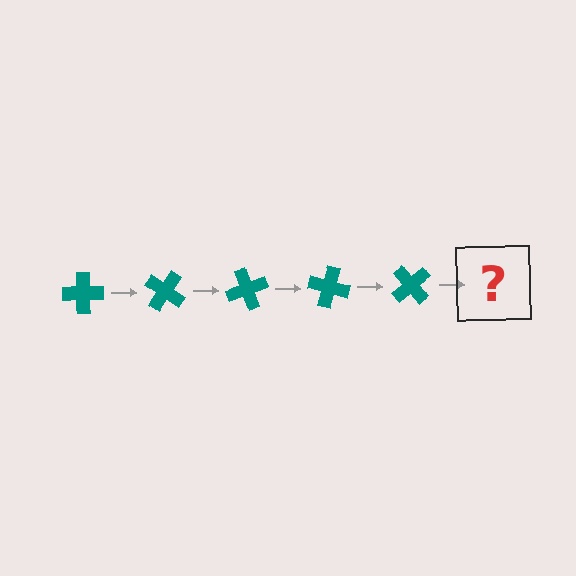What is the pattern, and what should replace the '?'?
The pattern is that the cross rotates 35 degrees each step. The '?' should be a teal cross rotated 175 degrees.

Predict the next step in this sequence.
The next step is a teal cross rotated 175 degrees.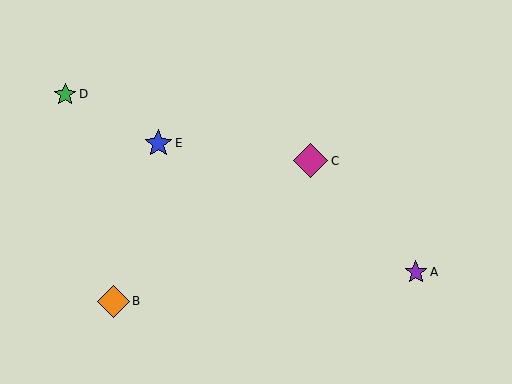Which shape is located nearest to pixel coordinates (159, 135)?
The blue star (labeled E) at (158, 143) is nearest to that location.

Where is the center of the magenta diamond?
The center of the magenta diamond is at (311, 161).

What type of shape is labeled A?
Shape A is a purple star.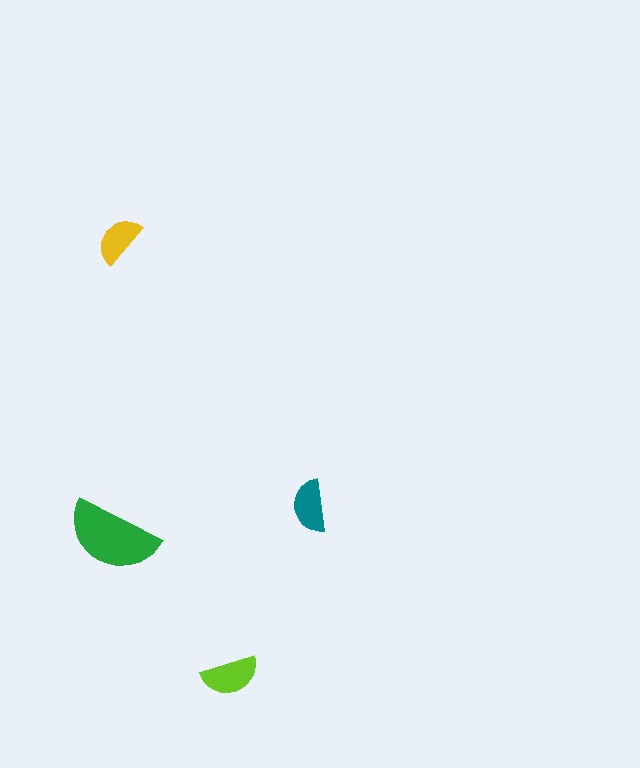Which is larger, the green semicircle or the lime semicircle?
The green one.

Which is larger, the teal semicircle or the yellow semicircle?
The teal one.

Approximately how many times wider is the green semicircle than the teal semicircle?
About 2 times wider.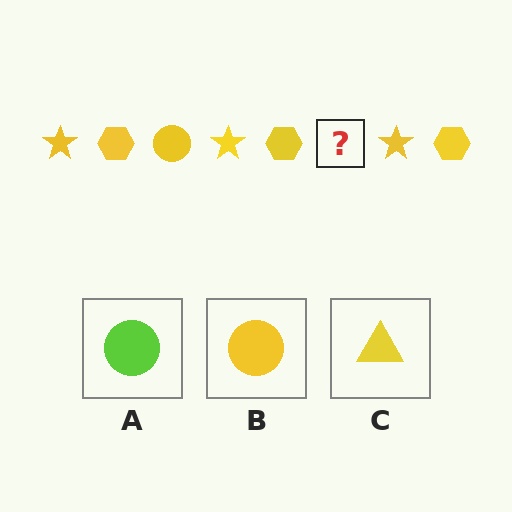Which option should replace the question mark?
Option B.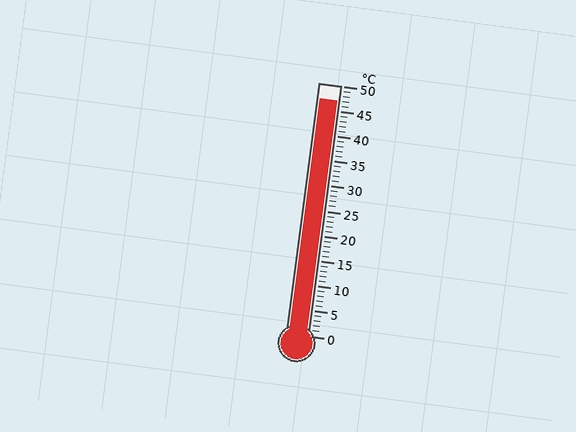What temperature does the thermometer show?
The thermometer shows approximately 47°C.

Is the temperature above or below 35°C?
The temperature is above 35°C.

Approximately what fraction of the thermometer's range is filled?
The thermometer is filled to approximately 95% of its range.